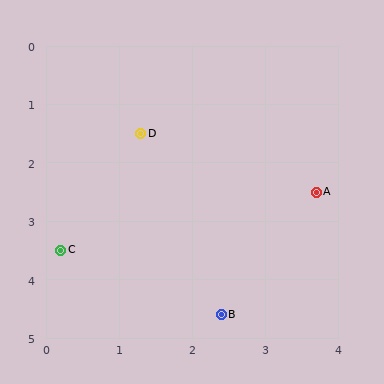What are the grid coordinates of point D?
Point D is at approximately (1.3, 1.5).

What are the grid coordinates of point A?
Point A is at approximately (3.7, 2.5).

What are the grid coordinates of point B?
Point B is at approximately (2.4, 4.6).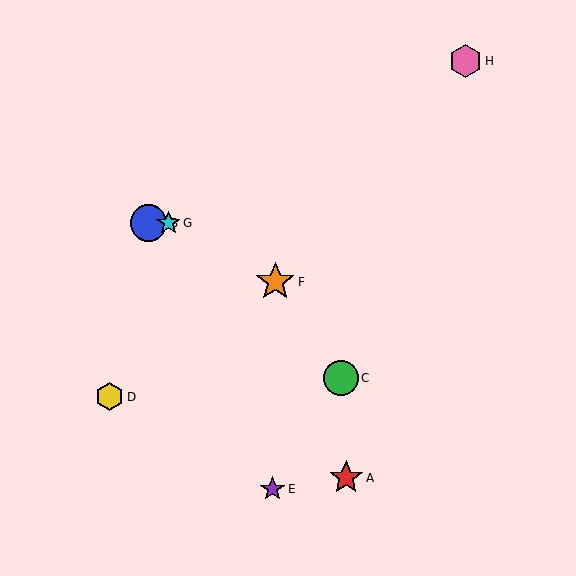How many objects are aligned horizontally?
2 objects (B, G) are aligned horizontally.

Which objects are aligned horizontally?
Objects B, G are aligned horizontally.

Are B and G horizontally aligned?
Yes, both are at y≈223.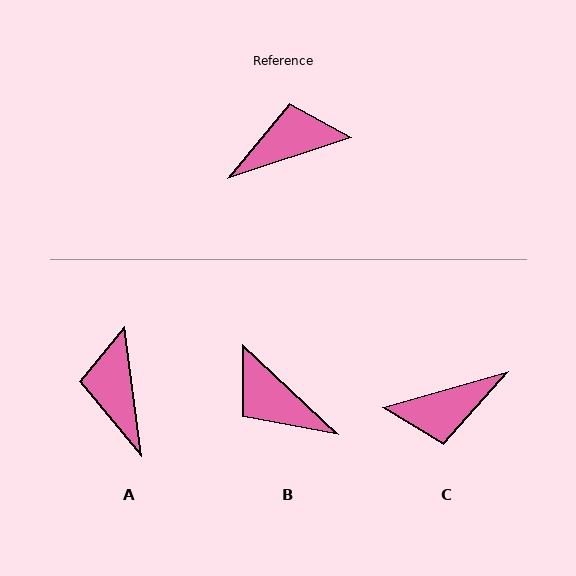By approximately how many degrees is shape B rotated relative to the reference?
Approximately 119 degrees counter-clockwise.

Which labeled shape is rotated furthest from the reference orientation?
C, about 178 degrees away.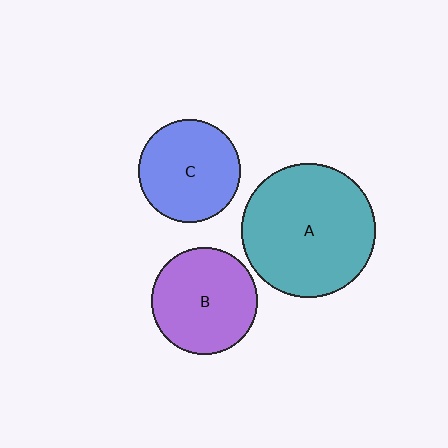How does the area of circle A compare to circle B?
Approximately 1.6 times.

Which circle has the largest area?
Circle A (teal).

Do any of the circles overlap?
No, none of the circles overlap.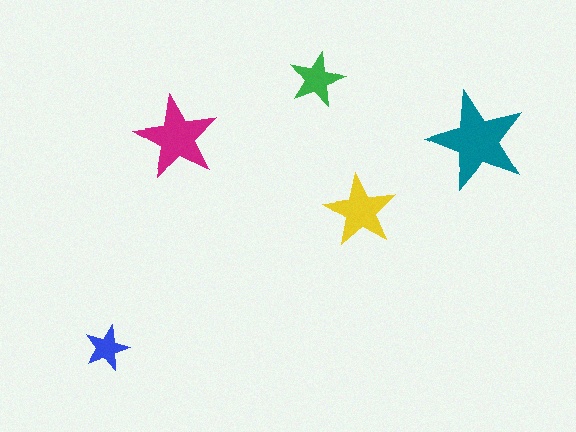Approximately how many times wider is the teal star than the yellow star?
About 1.5 times wider.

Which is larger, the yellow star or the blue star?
The yellow one.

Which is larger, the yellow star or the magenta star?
The magenta one.